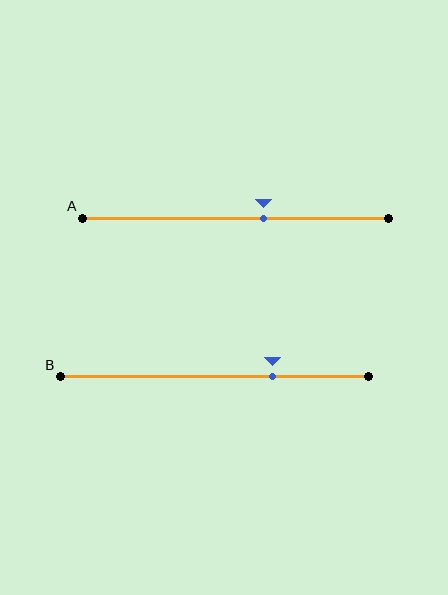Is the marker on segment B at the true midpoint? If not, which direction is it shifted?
No, the marker on segment B is shifted to the right by about 19% of the segment length.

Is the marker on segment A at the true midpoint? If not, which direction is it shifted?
No, the marker on segment A is shifted to the right by about 9% of the segment length.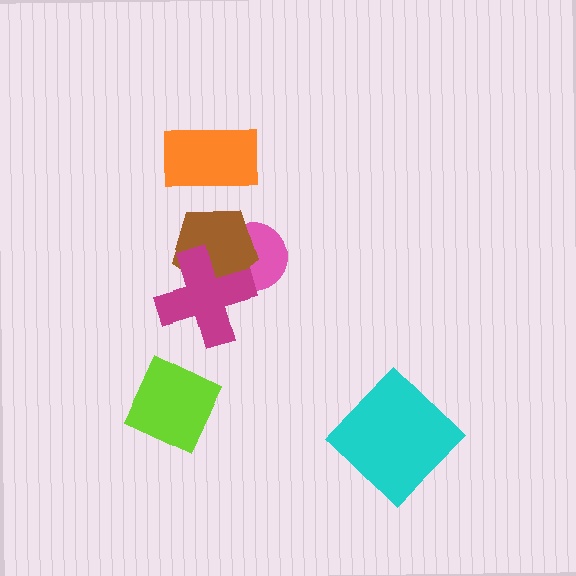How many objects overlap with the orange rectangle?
0 objects overlap with the orange rectangle.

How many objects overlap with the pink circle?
2 objects overlap with the pink circle.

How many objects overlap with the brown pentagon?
2 objects overlap with the brown pentagon.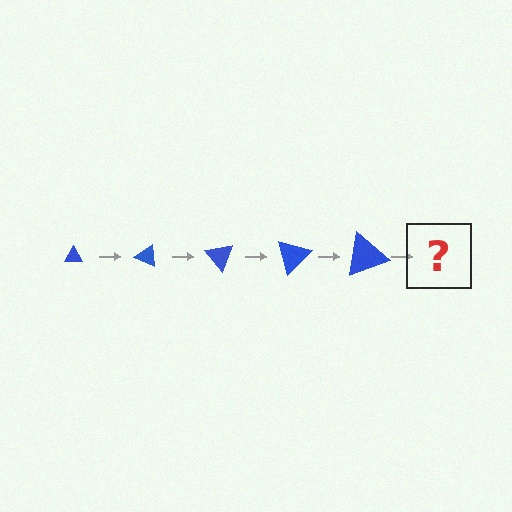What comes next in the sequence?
The next element should be a triangle, larger than the previous one and rotated 125 degrees from the start.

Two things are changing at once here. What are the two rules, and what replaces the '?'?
The two rules are that the triangle grows larger each step and it rotates 25 degrees each step. The '?' should be a triangle, larger than the previous one and rotated 125 degrees from the start.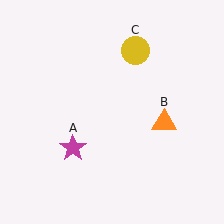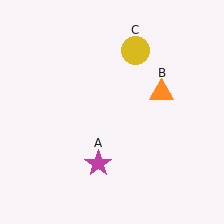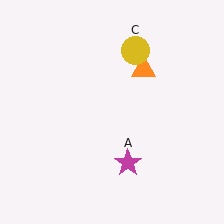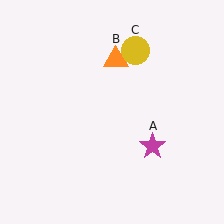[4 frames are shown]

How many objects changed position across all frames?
2 objects changed position: magenta star (object A), orange triangle (object B).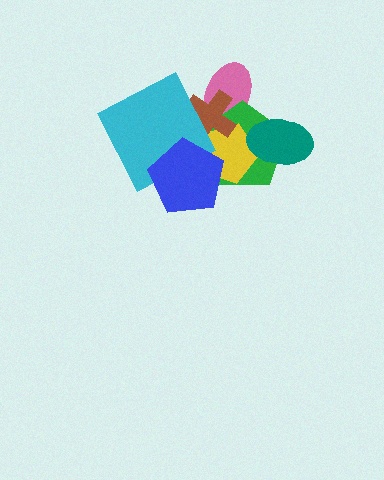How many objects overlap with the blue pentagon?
3 objects overlap with the blue pentagon.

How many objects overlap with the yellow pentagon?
4 objects overlap with the yellow pentagon.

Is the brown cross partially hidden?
Yes, it is partially covered by another shape.